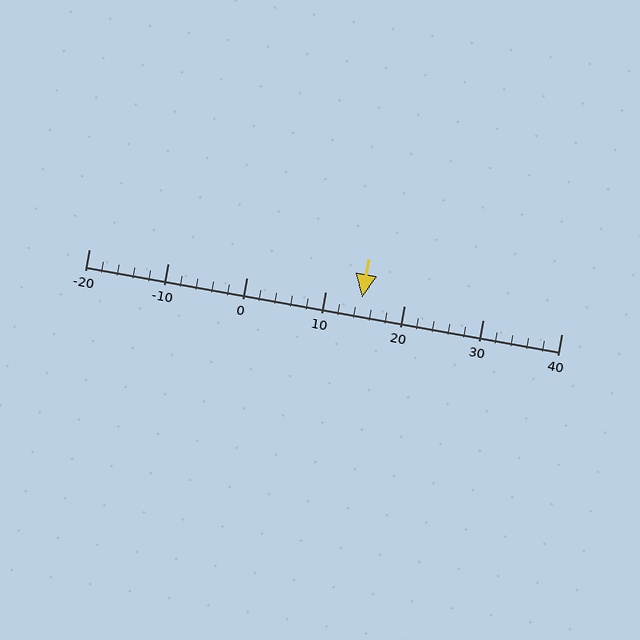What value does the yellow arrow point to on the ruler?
The yellow arrow points to approximately 15.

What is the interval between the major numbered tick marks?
The major tick marks are spaced 10 units apart.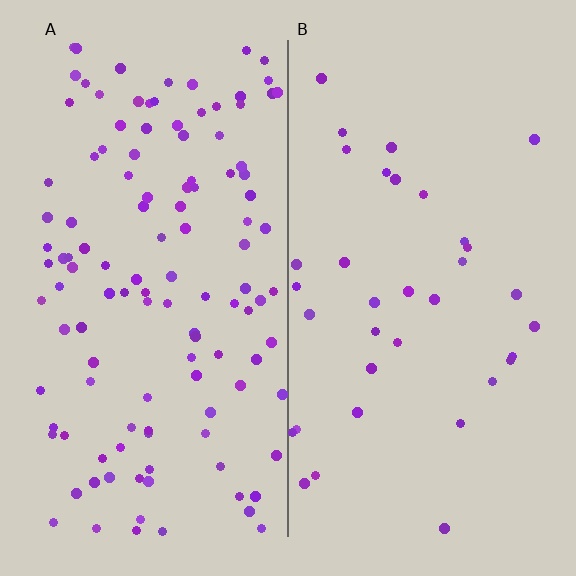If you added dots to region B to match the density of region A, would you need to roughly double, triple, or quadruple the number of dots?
Approximately triple.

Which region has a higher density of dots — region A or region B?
A (the left).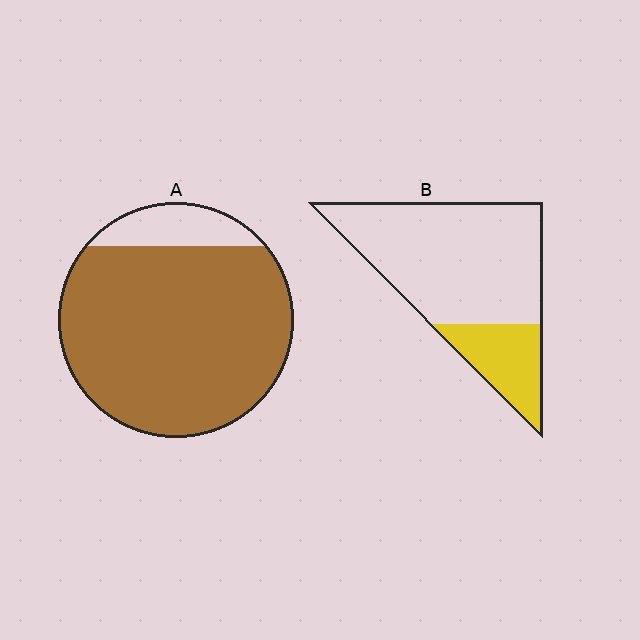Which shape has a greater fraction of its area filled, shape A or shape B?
Shape A.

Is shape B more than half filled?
No.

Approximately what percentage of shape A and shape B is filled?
A is approximately 85% and B is approximately 25%.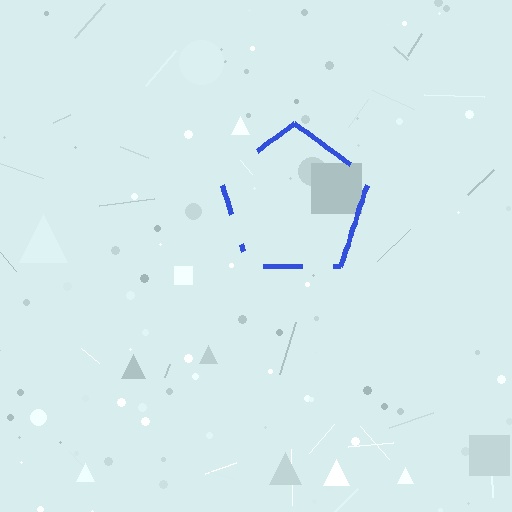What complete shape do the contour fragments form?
The contour fragments form a pentagon.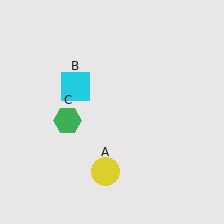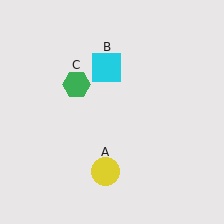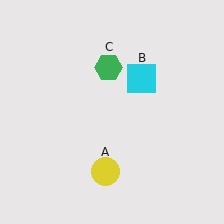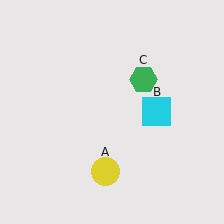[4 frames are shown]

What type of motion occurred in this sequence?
The cyan square (object B), green hexagon (object C) rotated clockwise around the center of the scene.